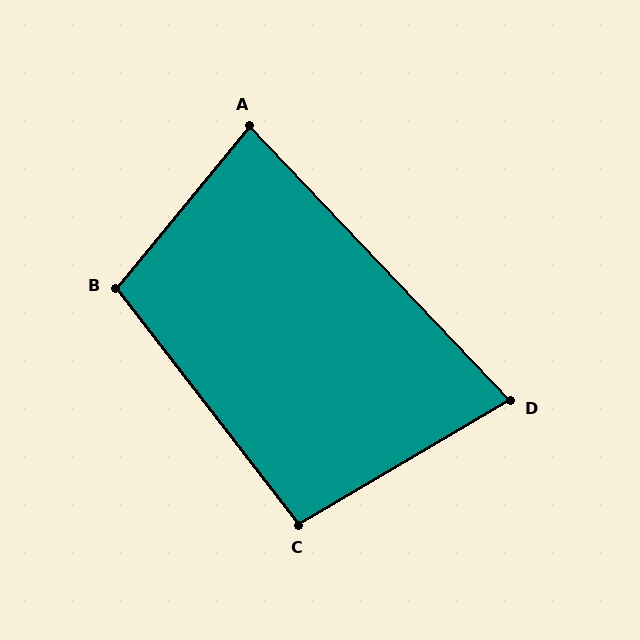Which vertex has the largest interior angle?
B, at approximately 103 degrees.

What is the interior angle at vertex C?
Approximately 97 degrees (obtuse).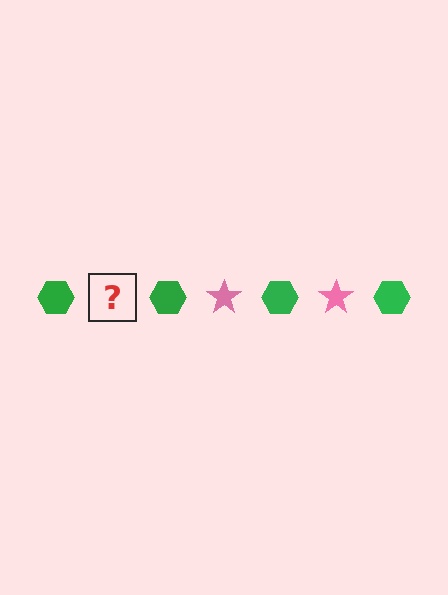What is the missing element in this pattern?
The missing element is a pink star.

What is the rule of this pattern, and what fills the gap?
The rule is that the pattern alternates between green hexagon and pink star. The gap should be filled with a pink star.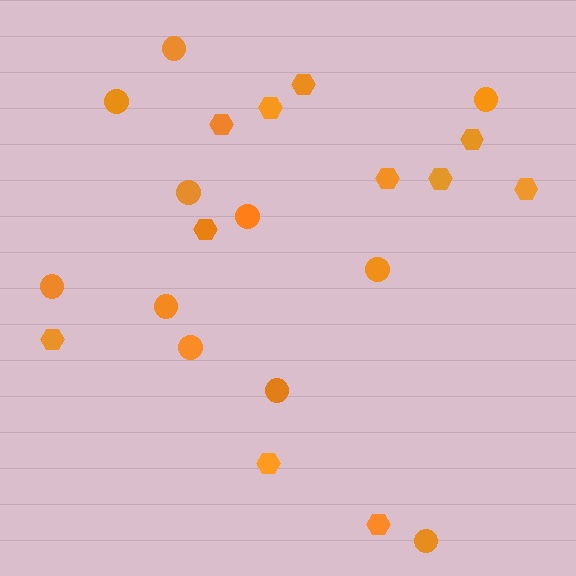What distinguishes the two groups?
There are 2 groups: one group of hexagons (11) and one group of circles (11).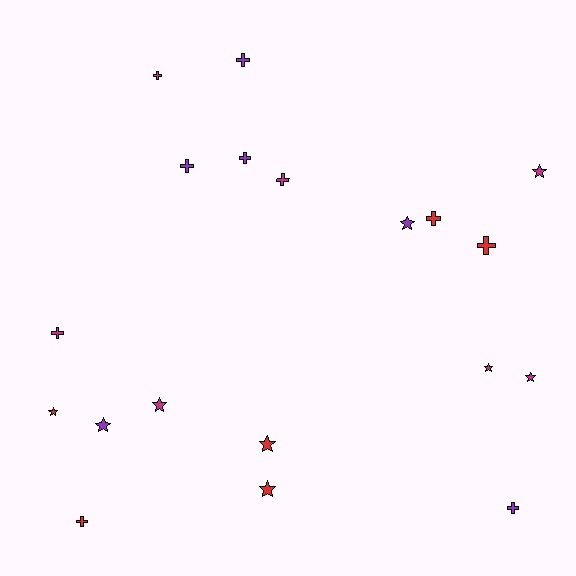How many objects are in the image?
There are 19 objects.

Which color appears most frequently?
Magenta, with 7 objects.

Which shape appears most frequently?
Cross, with 10 objects.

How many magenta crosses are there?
There are 3 magenta crosses.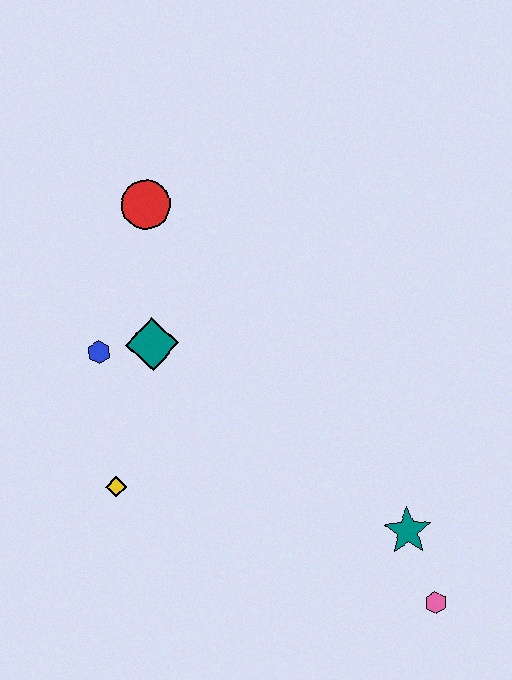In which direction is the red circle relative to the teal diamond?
The red circle is above the teal diamond.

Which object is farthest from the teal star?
The red circle is farthest from the teal star.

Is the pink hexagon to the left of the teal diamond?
No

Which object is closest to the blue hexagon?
The teal diamond is closest to the blue hexagon.